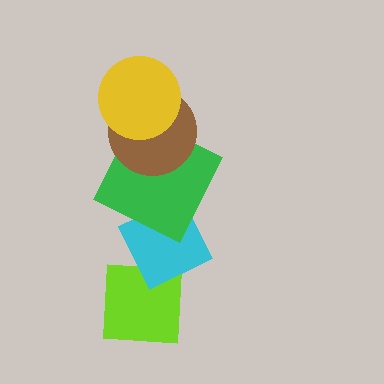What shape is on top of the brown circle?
The yellow circle is on top of the brown circle.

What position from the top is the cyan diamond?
The cyan diamond is 4th from the top.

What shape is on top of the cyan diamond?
The green square is on top of the cyan diamond.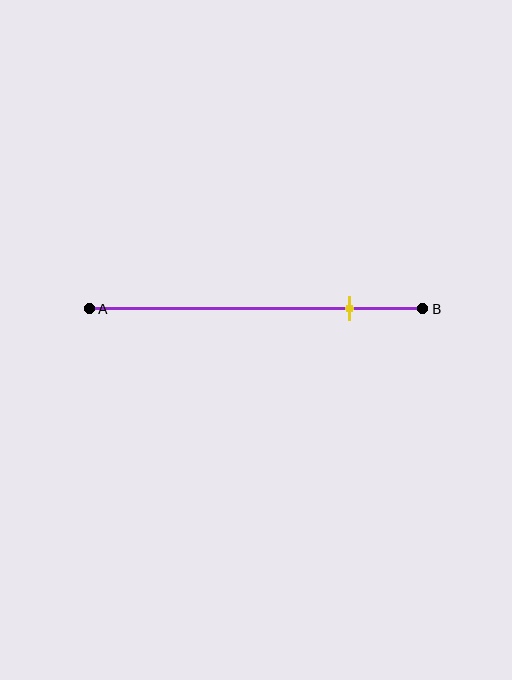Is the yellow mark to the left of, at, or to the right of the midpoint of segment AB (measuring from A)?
The yellow mark is to the right of the midpoint of segment AB.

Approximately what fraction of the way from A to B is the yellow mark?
The yellow mark is approximately 80% of the way from A to B.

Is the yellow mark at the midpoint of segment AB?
No, the mark is at about 80% from A, not at the 50% midpoint.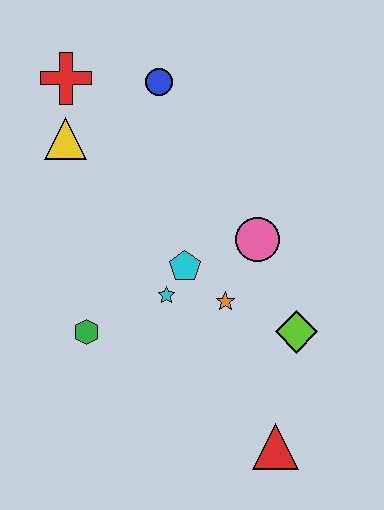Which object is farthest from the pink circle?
The red cross is farthest from the pink circle.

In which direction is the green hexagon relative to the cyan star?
The green hexagon is to the left of the cyan star.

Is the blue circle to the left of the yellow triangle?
No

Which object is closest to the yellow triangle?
The red cross is closest to the yellow triangle.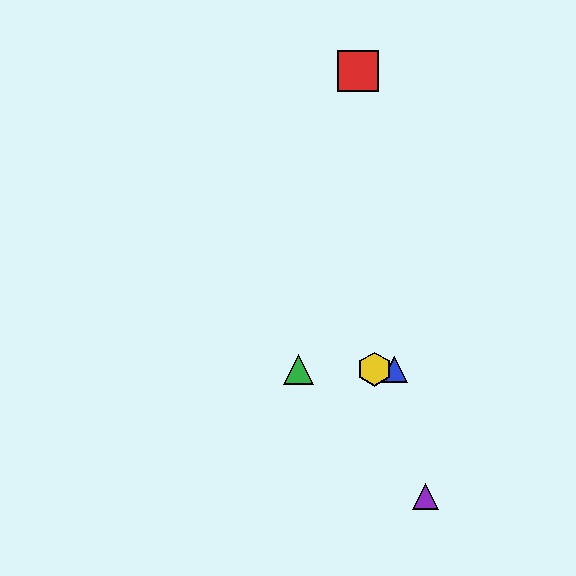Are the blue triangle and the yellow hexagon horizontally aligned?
Yes, both are at y≈369.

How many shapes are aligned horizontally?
3 shapes (the blue triangle, the green triangle, the yellow hexagon) are aligned horizontally.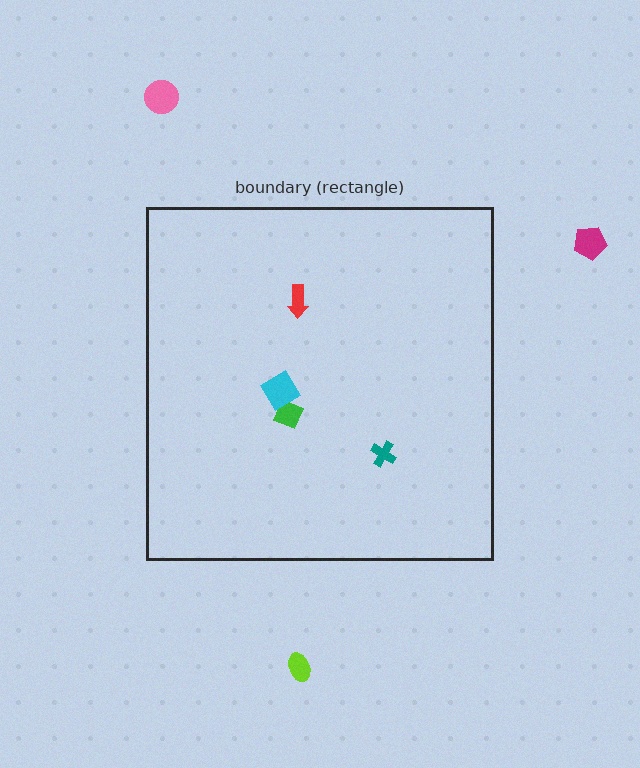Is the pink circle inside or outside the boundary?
Outside.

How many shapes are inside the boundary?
4 inside, 3 outside.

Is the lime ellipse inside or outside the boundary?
Outside.